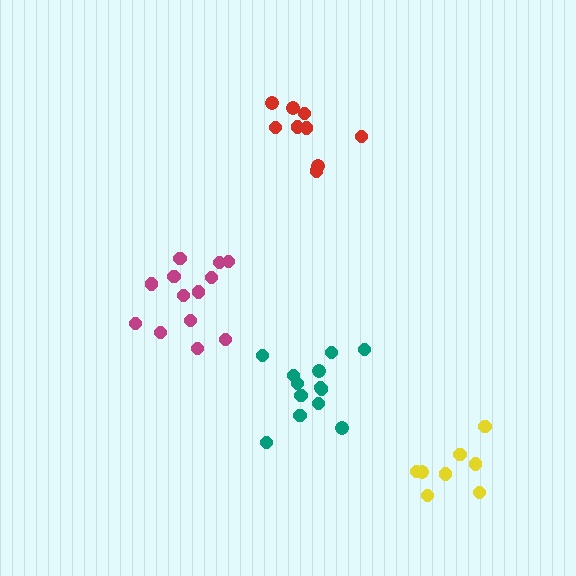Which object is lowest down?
The yellow cluster is bottommost.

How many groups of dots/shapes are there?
There are 4 groups.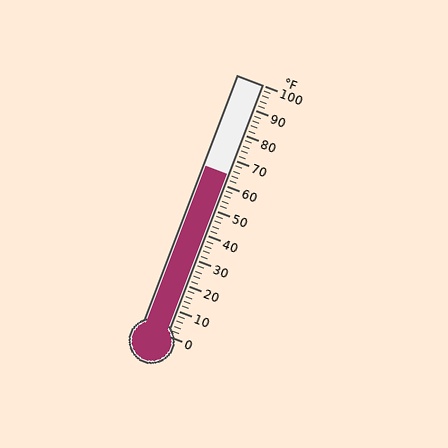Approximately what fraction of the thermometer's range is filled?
The thermometer is filled to approximately 65% of its range.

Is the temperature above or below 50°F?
The temperature is above 50°F.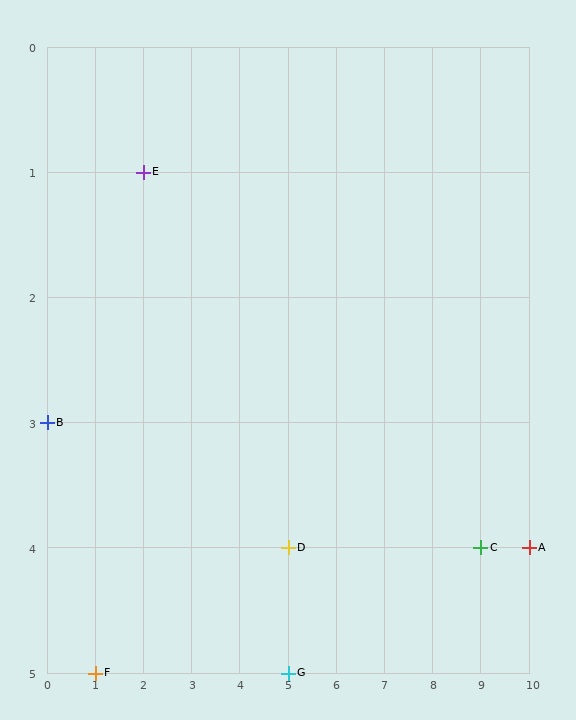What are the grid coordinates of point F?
Point F is at grid coordinates (1, 5).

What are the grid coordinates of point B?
Point B is at grid coordinates (0, 3).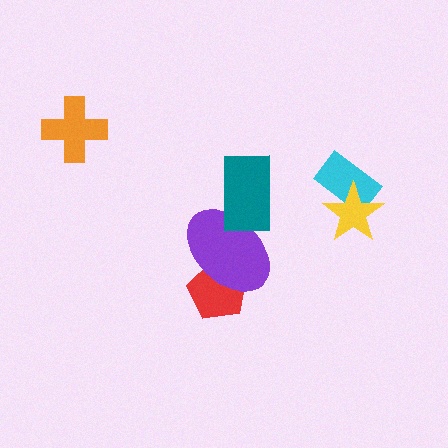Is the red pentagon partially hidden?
Yes, it is partially covered by another shape.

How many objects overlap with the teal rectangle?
1 object overlaps with the teal rectangle.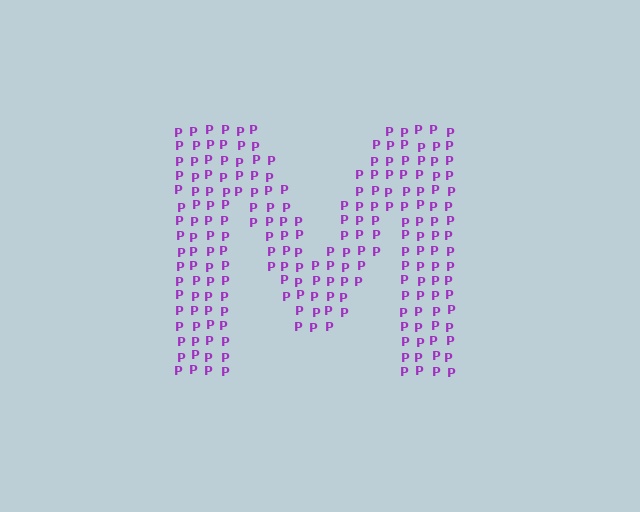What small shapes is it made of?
It is made of small letter P's.